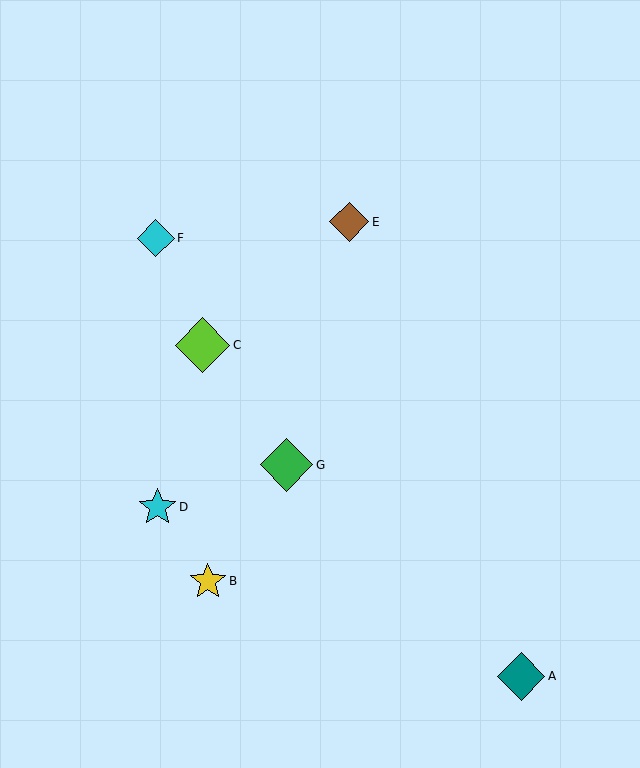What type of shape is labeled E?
Shape E is a brown diamond.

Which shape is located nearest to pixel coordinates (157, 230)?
The cyan diamond (labeled F) at (156, 238) is nearest to that location.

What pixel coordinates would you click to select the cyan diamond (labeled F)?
Click at (156, 238) to select the cyan diamond F.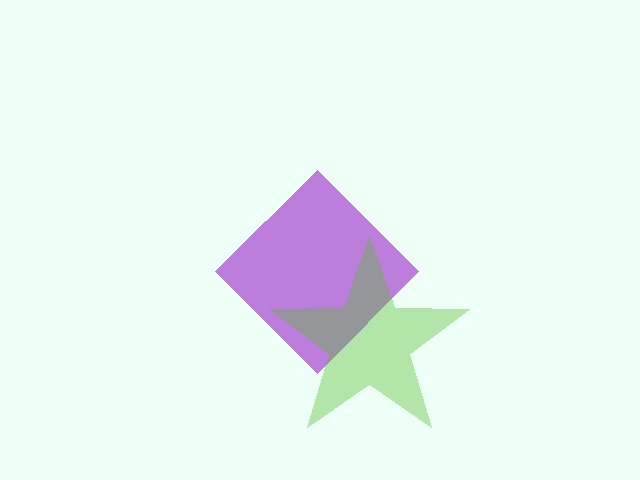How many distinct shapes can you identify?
There are 2 distinct shapes: a purple diamond, a lime star.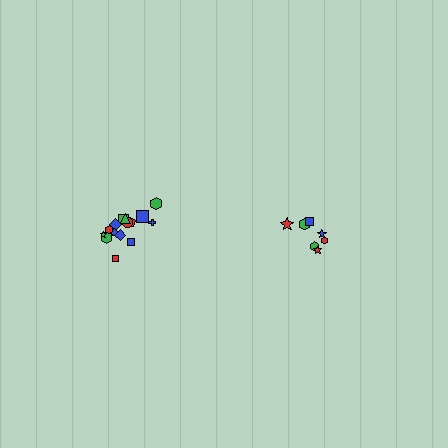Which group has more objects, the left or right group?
The left group.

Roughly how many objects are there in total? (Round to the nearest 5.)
Roughly 20 objects in total.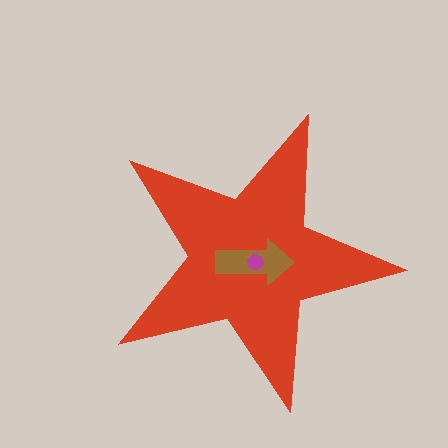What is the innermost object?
The magenta hexagon.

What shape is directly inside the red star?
The brown arrow.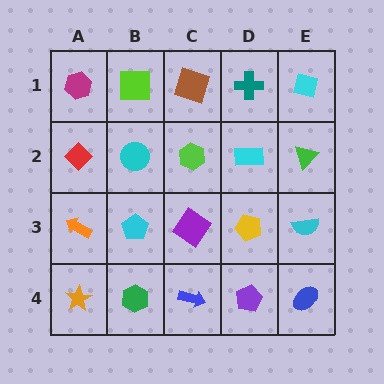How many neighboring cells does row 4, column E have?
2.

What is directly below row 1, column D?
A cyan rectangle.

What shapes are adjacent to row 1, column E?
A green triangle (row 2, column E), a teal cross (row 1, column D).